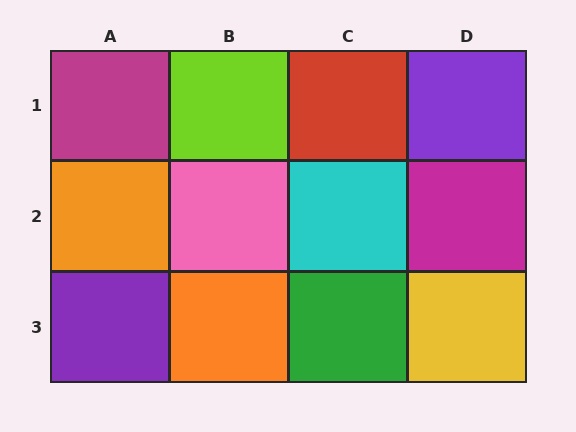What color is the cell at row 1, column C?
Red.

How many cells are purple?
2 cells are purple.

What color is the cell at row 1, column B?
Lime.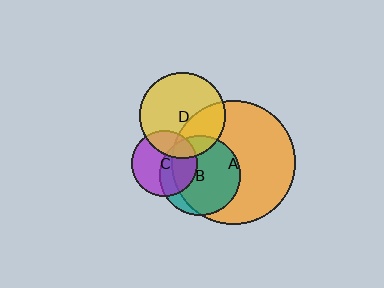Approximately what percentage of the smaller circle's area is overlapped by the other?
Approximately 15%.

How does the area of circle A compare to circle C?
Approximately 3.5 times.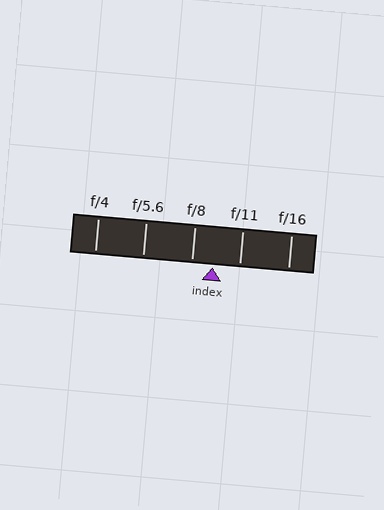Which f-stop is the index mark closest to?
The index mark is closest to f/8.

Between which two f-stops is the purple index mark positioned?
The index mark is between f/8 and f/11.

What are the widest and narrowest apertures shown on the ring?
The widest aperture shown is f/4 and the narrowest is f/16.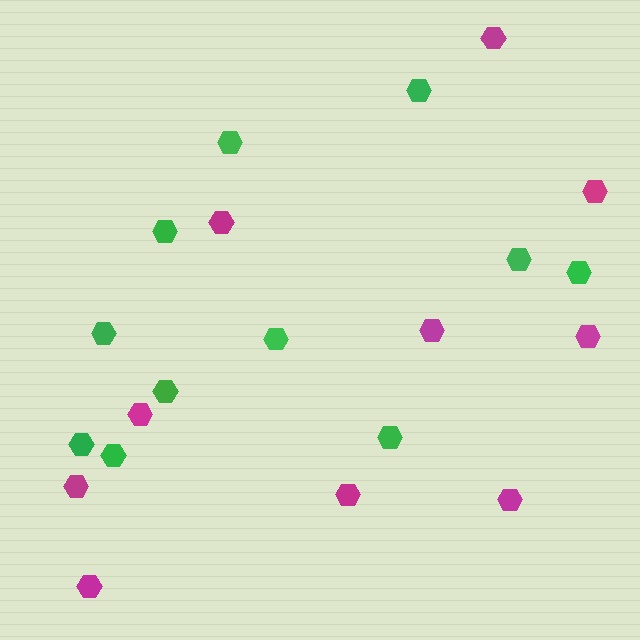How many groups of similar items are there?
There are 2 groups: one group of green hexagons (11) and one group of magenta hexagons (10).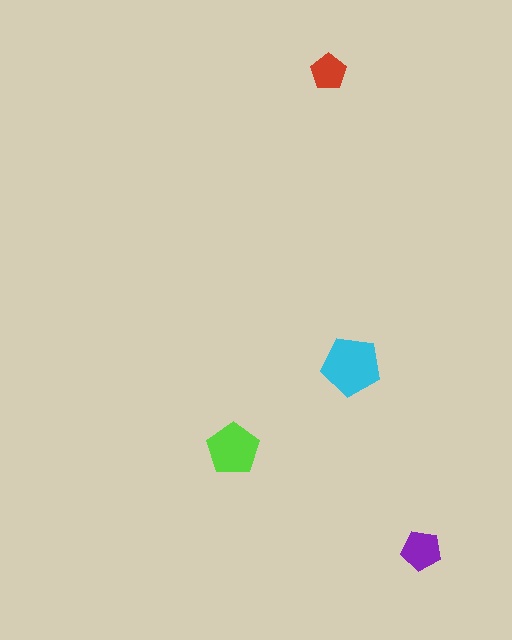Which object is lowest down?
The purple pentagon is bottommost.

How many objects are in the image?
There are 4 objects in the image.